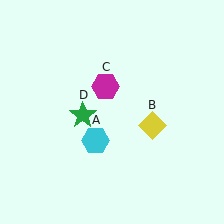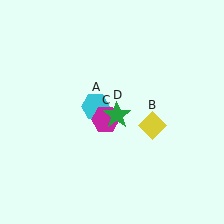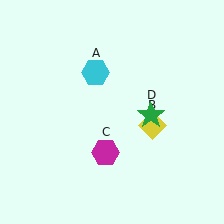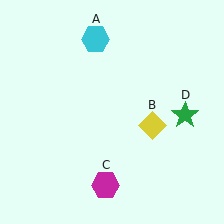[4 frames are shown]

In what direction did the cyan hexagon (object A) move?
The cyan hexagon (object A) moved up.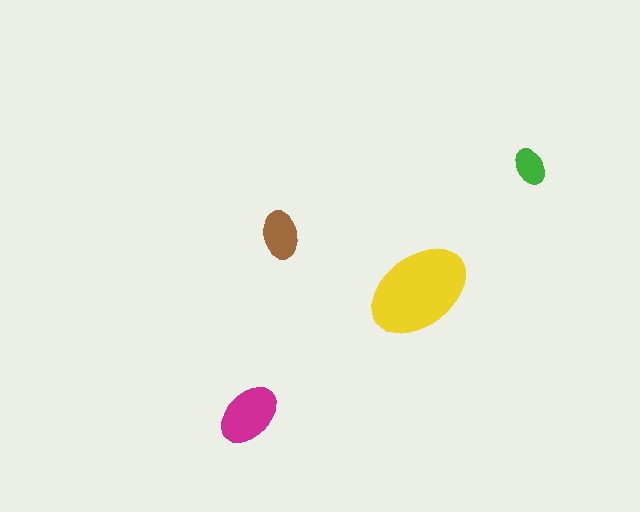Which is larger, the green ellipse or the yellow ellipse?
The yellow one.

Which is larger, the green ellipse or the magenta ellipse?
The magenta one.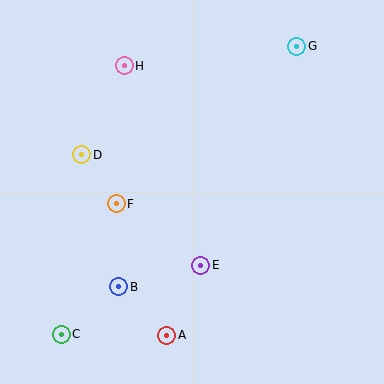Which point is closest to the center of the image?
Point E at (201, 265) is closest to the center.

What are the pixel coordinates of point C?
Point C is at (61, 334).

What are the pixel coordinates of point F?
Point F is at (116, 204).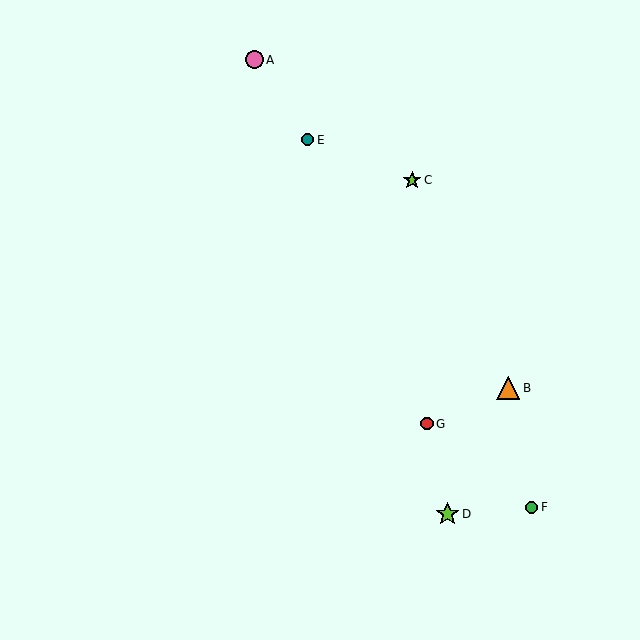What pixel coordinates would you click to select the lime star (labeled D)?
Click at (447, 514) to select the lime star D.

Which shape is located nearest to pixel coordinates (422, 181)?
The lime star (labeled C) at (412, 180) is nearest to that location.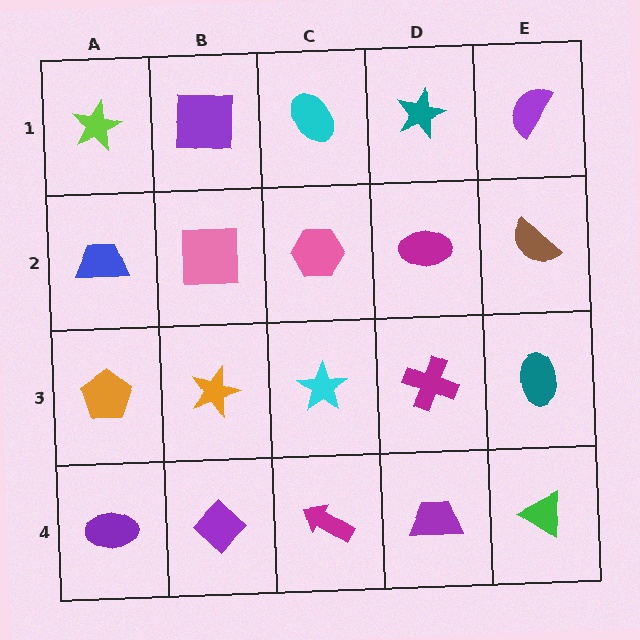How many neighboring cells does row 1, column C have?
3.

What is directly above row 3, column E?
A brown semicircle.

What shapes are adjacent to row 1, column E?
A brown semicircle (row 2, column E), a teal star (row 1, column D).